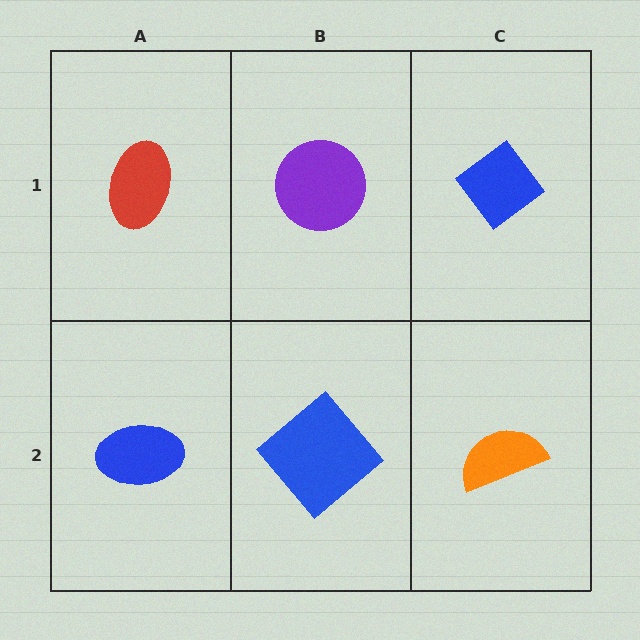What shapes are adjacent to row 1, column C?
An orange semicircle (row 2, column C), a purple circle (row 1, column B).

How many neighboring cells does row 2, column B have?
3.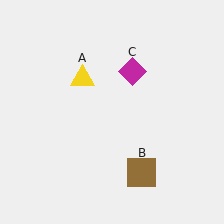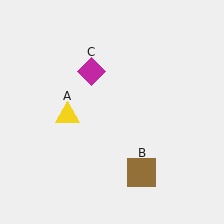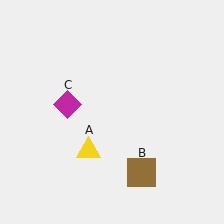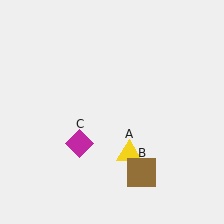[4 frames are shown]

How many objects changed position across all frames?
2 objects changed position: yellow triangle (object A), magenta diamond (object C).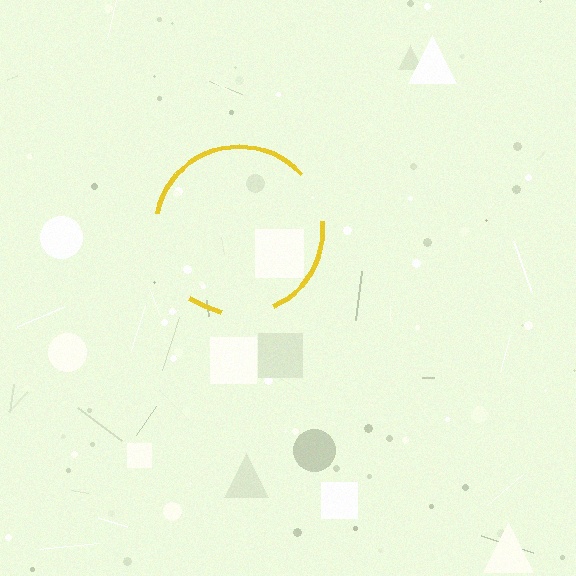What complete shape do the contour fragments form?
The contour fragments form a circle.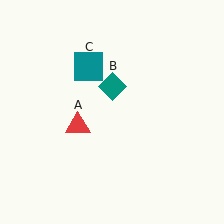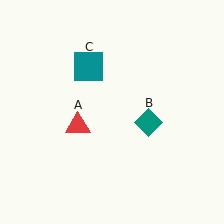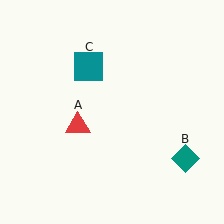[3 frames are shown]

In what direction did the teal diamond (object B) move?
The teal diamond (object B) moved down and to the right.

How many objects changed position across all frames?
1 object changed position: teal diamond (object B).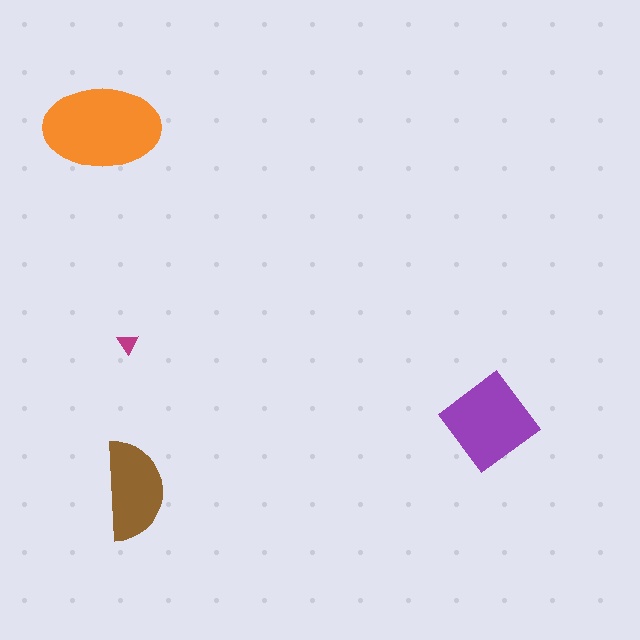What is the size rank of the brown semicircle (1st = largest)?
3rd.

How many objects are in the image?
There are 4 objects in the image.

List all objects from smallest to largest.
The magenta triangle, the brown semicircle, the purple diamond, the orange ellipse.